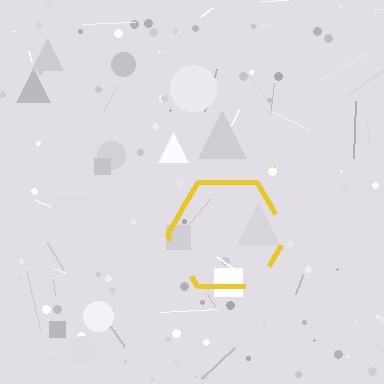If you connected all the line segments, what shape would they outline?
They would outline a hexagon.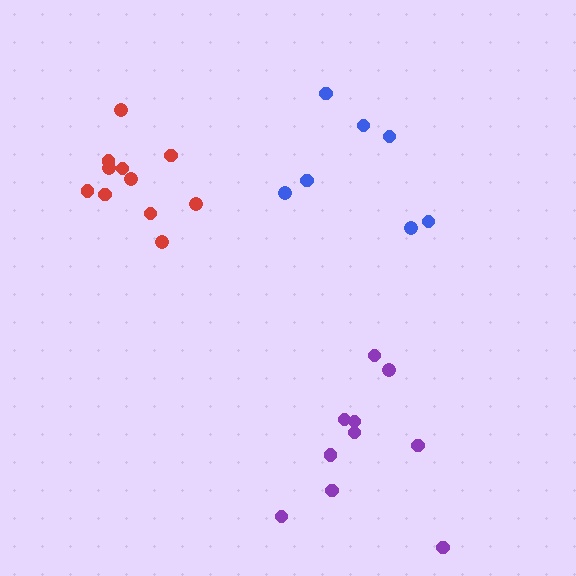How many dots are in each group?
Group 1: 7 dots, Group 2: 11 dots, Group 3: 10 dots (28 total).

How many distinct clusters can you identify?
There are 3 distinct clusters.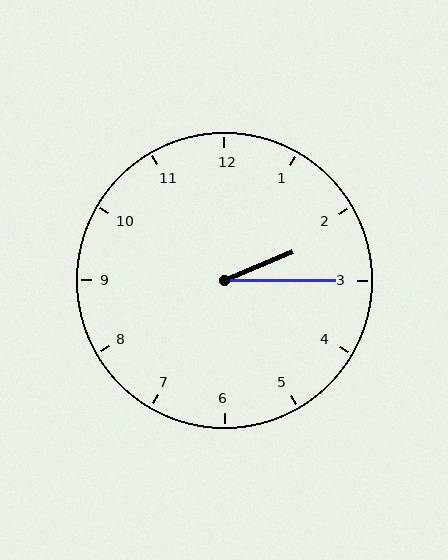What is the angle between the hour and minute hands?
Approximately 22 degrees.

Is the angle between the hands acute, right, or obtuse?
It is acute.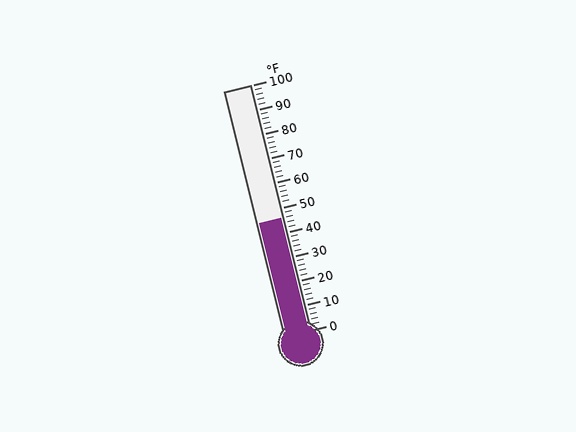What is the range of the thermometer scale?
The thermometer scale ranges from 0°F to 100°F.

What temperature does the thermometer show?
The thermometer shows approximately 46°F.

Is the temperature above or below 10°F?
The temperature is above 10°F.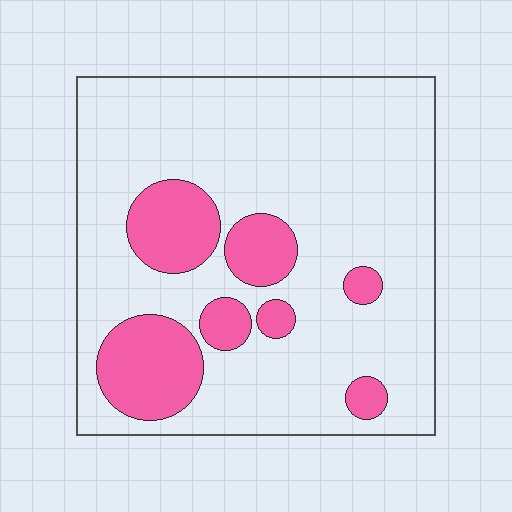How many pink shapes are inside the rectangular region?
7.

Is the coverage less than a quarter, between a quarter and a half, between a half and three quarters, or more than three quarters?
Less than a quarter.